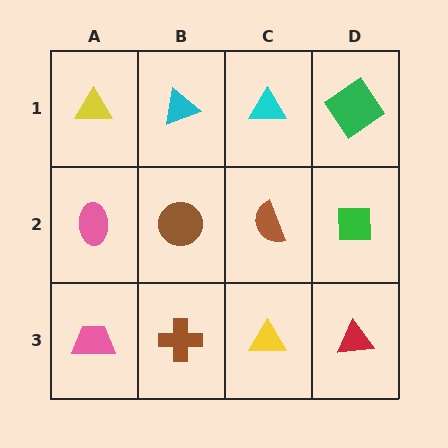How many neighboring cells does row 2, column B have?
4.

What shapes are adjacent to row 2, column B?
A cyan triangle (row 1, column B), a brown cross (row 3, column B), a pink ellipse (row 2, column A), a brown semicircle (row 2, column C).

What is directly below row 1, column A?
A pink ellipse.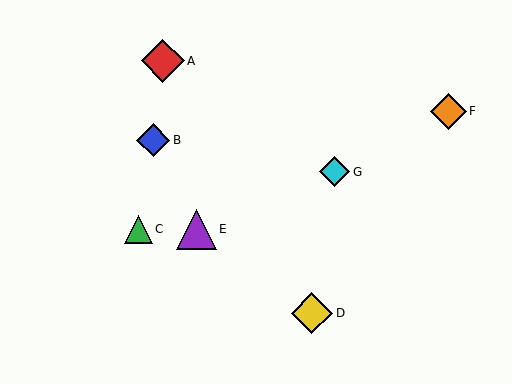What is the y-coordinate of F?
Object F is at y≈111.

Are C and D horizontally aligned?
No, C is at y≈229 and D is at y≈313.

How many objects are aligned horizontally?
2 objects (C, E) are aligned horizontally.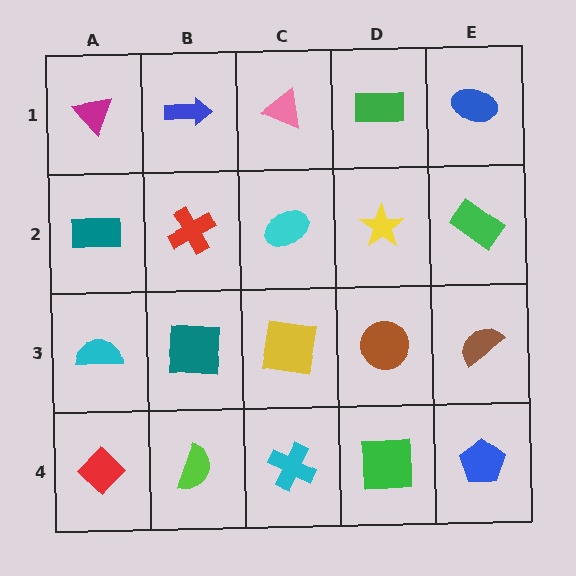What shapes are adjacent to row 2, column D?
A green rectangle (row 1, column D), a brown circle (row 3, column D), a cyan ellipse (row 2, column C), a green rectangle (row 2, column E).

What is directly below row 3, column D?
A green square.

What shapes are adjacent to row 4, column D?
A brown circle (row 3, column D), a cyan cross (row 4, column C), a blue pentagon (row 4, column E).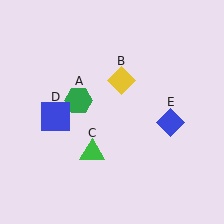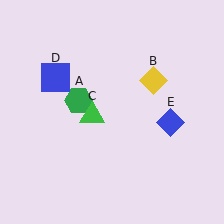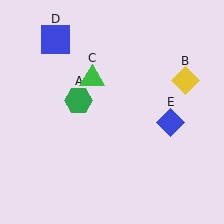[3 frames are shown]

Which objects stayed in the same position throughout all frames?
Green hexagon (object A) and blue diamond (object E) remained stationary.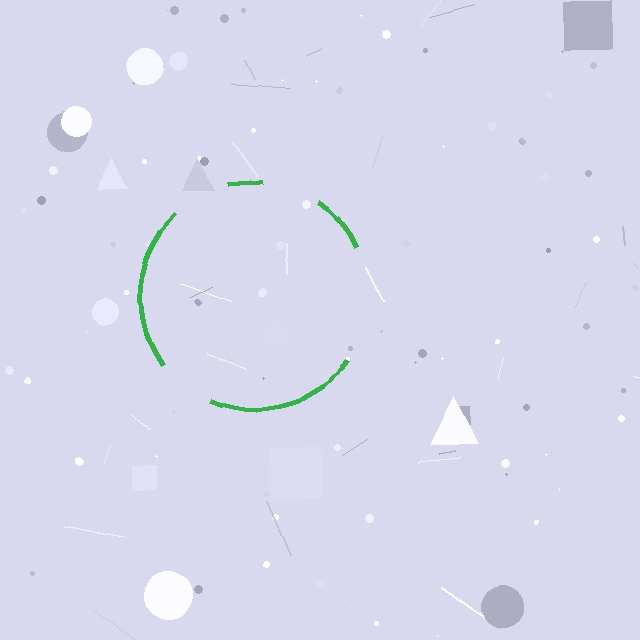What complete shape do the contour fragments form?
The contour fragments form a circle.